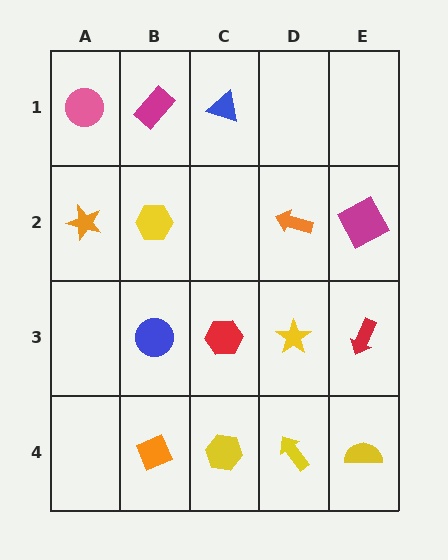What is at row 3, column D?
A yellow star.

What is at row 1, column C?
A blue triangle.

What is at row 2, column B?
A yellow hexagon.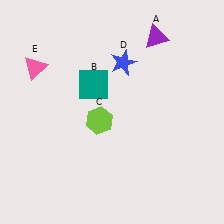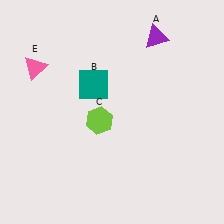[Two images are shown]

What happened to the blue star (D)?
The blue star (D) was removed in Image 2. It was in the top-right area of Image 1.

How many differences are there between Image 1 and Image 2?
There is 1 difference between the two images.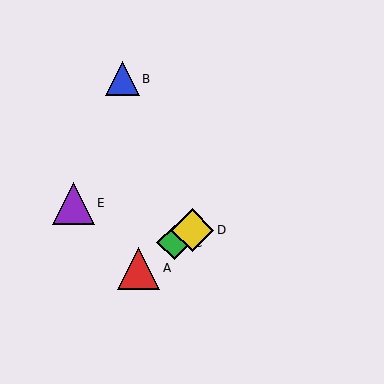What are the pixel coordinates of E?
Object E is at (74, 203).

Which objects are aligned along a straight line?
Objects A, C, D are aligned along a straight line.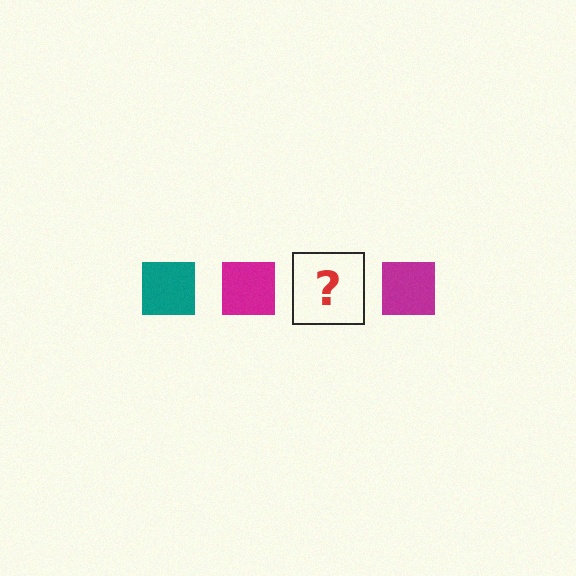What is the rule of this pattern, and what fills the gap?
The rule is that the pattern cycles through teal, magenta squares. The gap should be filled with a teal square.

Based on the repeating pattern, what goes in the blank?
The blank should be a teal square.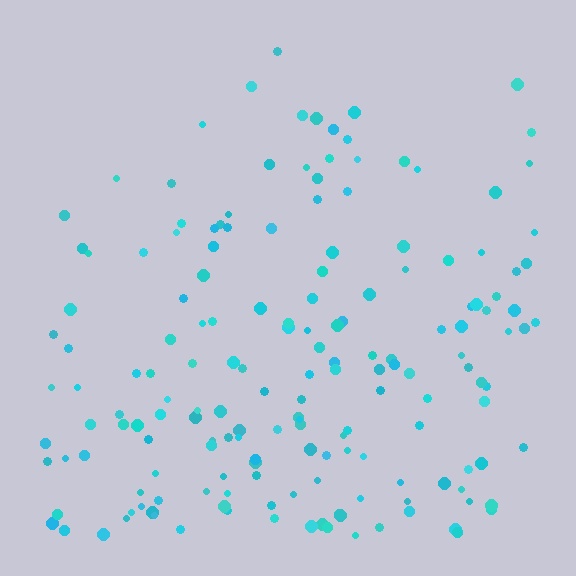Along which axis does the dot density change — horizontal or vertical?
Vertical.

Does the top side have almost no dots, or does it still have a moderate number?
Still a moderate number, just noticeably fewer than the bottom.